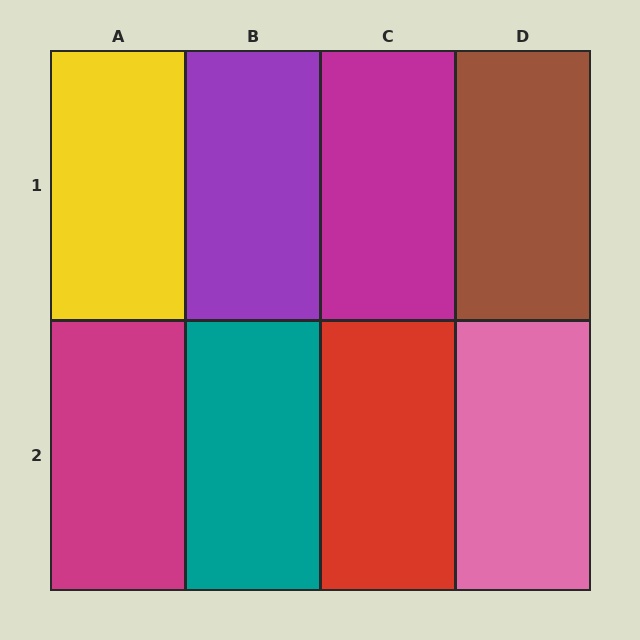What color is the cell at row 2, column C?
Red.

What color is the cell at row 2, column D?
Pink.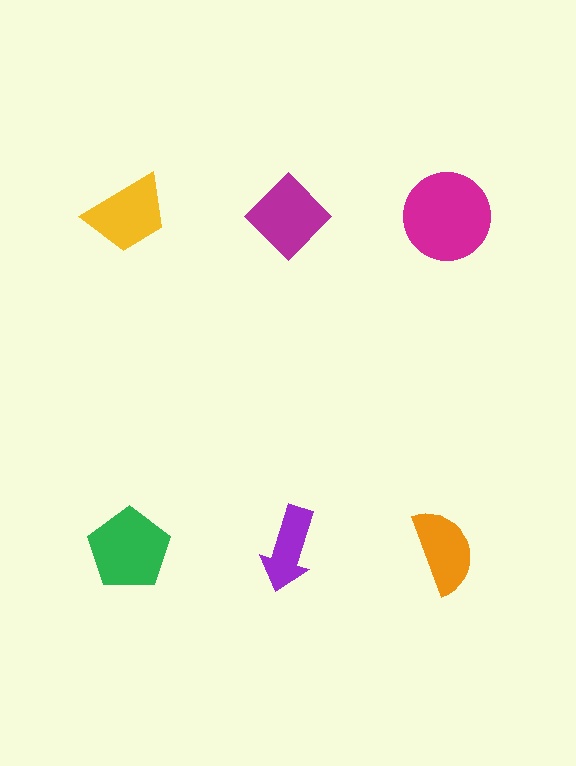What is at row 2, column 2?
A purple arrow.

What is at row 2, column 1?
A green pentagon.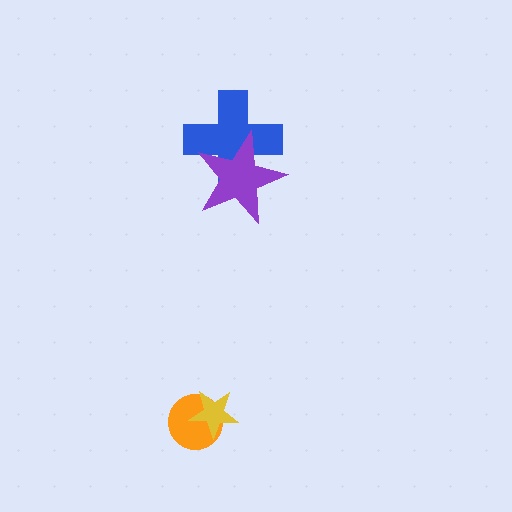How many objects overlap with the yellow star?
1 object overlaps with the yellow star.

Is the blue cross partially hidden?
Yes, it is partially covered by another shape.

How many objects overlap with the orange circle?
1 object overlaps with the orange circle.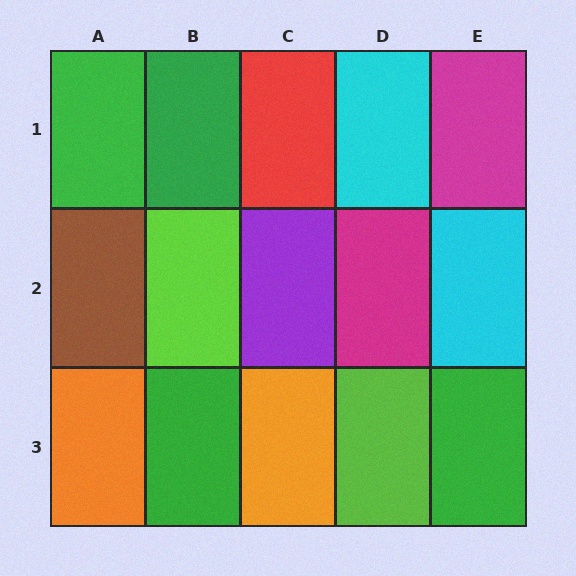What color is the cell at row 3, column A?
Orange.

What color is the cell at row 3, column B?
Green.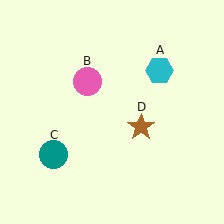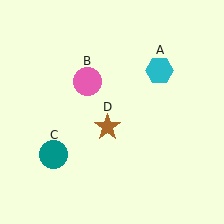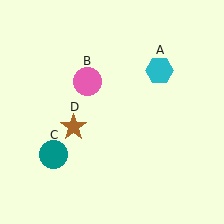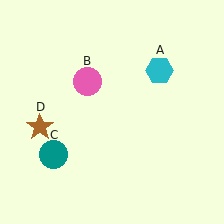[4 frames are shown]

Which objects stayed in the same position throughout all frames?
Cyan hexagon (object A) and pink circle (object B) and teal circle (object C) remained stationary.